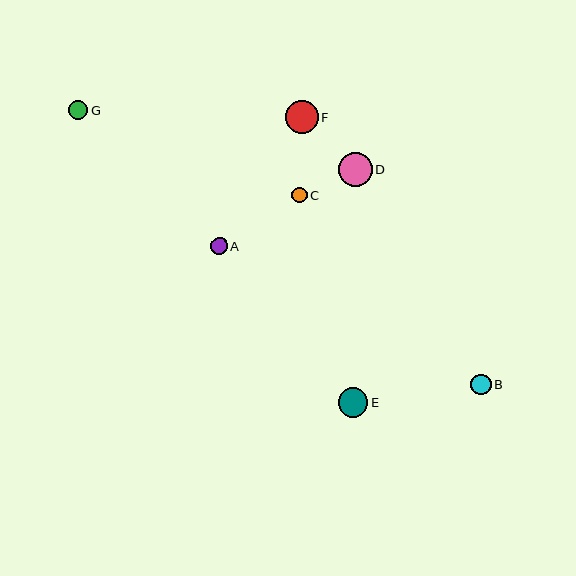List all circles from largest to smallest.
From largest to smallest: D, F, E, B, G, A, C.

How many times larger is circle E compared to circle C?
Circle E is approximately 2.0 times the size of circle C.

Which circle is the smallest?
Circle C is the smallest with a size of approximately 15 pixels.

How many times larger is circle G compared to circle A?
Circle G is approximately 1.1 times the size of circle A.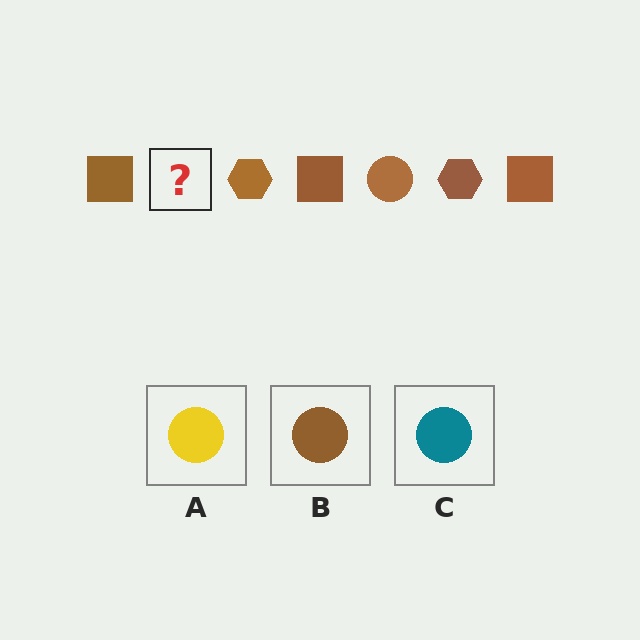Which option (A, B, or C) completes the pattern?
B.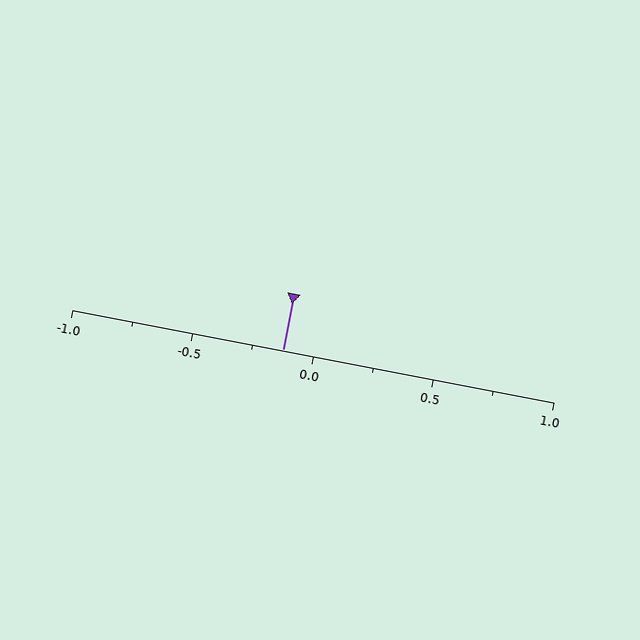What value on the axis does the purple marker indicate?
The marker indicates approximately -0.12.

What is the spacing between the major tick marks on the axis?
The major ticks are spaced 0.5 apart.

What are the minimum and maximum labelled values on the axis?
The axis runs from -1.0 to 1.0.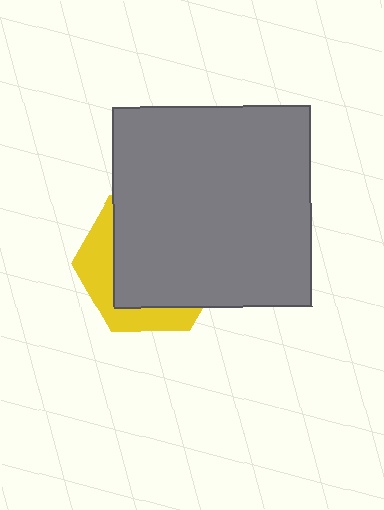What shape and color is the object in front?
The object in front is a gray rectangle.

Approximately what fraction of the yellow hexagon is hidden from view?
Roughly 69% of the yellow hexagon is hidden behind the gray rectangle.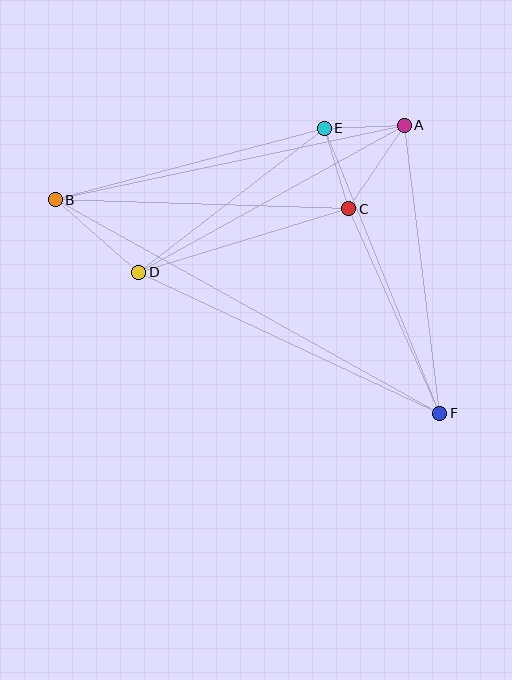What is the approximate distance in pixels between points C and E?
The distance between C and E is approximately 84 pixels.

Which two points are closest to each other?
Points A and E are closest to each other.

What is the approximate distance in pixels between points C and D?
The distance between C and D is approximately 219 pixels.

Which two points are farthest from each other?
Points B and F are farthest from each other.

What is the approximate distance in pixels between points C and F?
The distance between C and F is approximately 224 pixels.